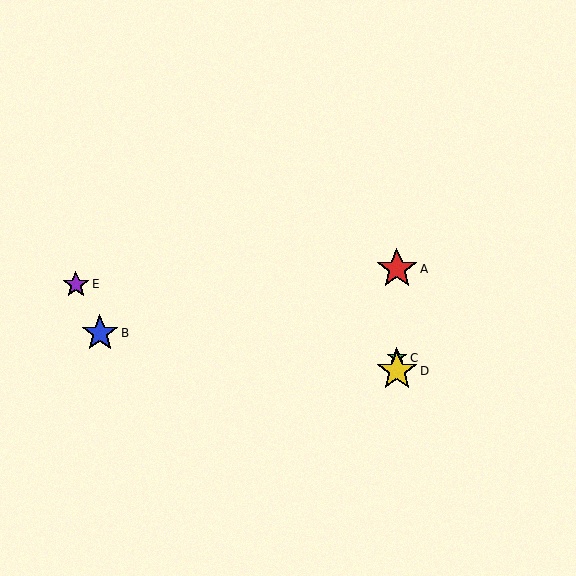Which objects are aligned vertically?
Objects A, C, D are aligned vertically.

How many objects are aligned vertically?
3 objects (A, C, D) are aligned vertically.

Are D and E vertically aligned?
No, D is at x≈397 and E is at x≈76.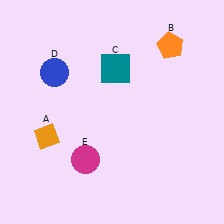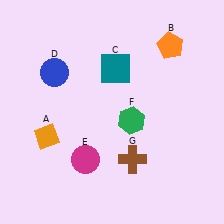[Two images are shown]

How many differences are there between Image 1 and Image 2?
There are 2 differences between the two images.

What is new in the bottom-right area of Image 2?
A brown cross (G) was added in the bottom-right area of Image 2.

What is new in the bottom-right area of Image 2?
A green hexagon (F) was added in the bottom-right area of Image 2.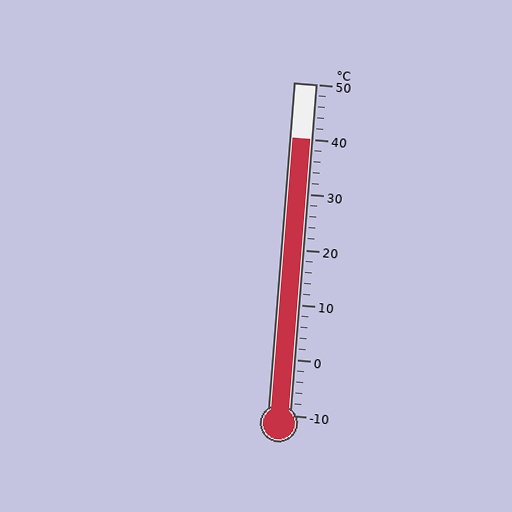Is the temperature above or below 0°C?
The temperature is above 0°C.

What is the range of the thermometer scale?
The thermometer scale ranges from -10°C to 50°C.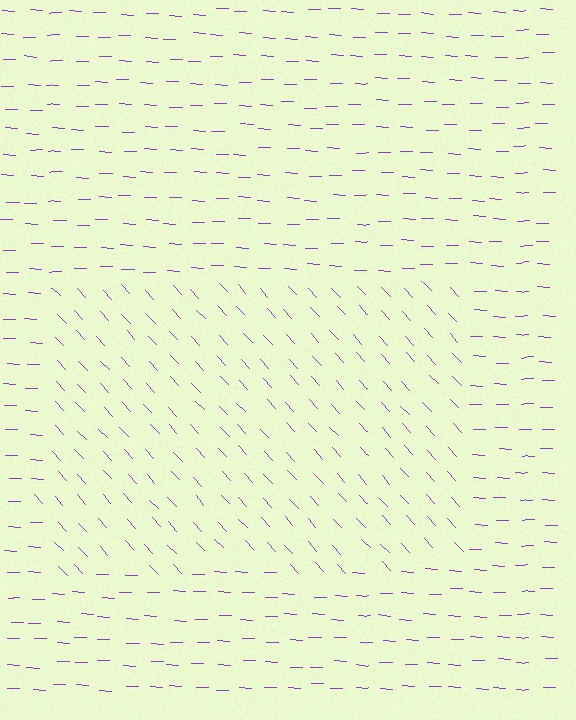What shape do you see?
I see a rectangle.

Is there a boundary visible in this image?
Yes, there is a texture boundary formed by a change in line orientation.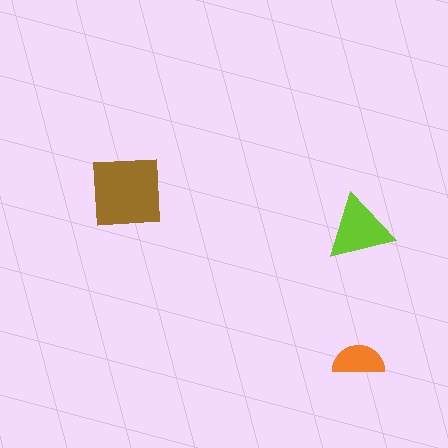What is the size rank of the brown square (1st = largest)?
1st.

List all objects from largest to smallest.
The brown square, the lime triangle, the orange semicircle.